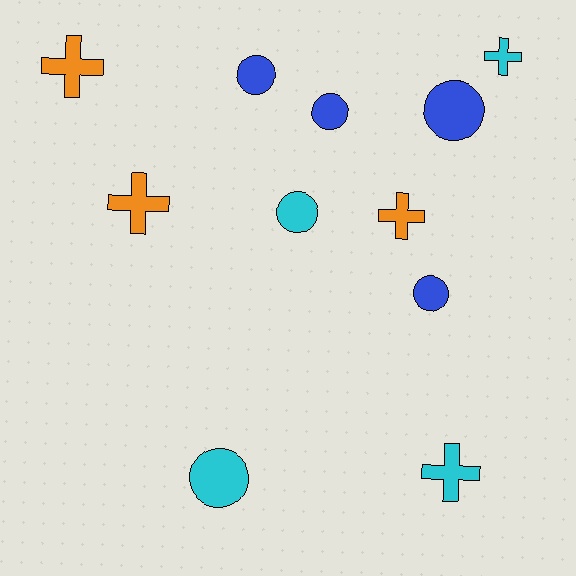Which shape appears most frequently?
Circle, with 6 objects.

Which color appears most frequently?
Cyan, with 4 objects.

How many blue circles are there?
There are 4 blue circles.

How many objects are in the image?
There are 11 objects.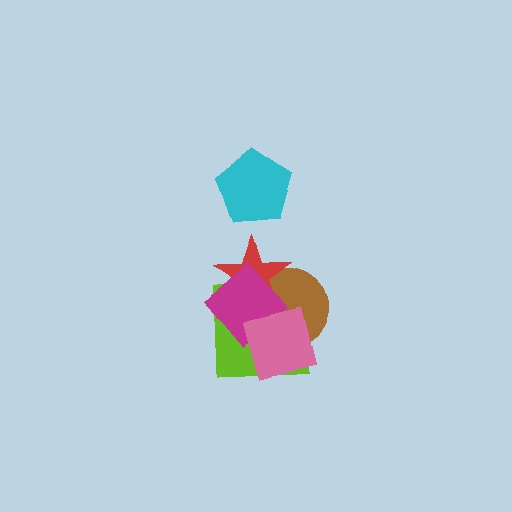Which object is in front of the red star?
The magenta diamond is in front of the red star.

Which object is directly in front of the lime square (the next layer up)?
The brown circle is directly in front of the lime square.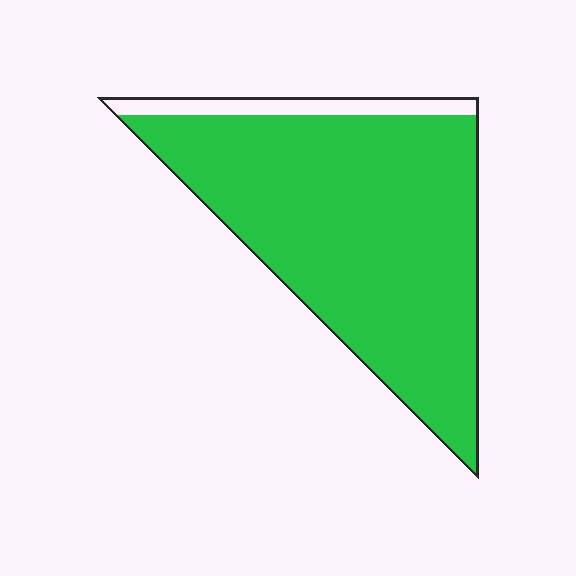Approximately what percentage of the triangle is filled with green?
Approximately 90%.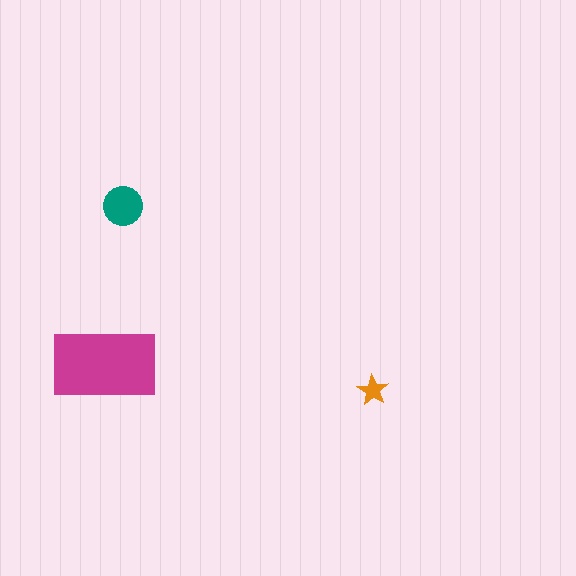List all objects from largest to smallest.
The magenta rectangle, the teal circle, the orange star.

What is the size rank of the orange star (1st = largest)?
3rd.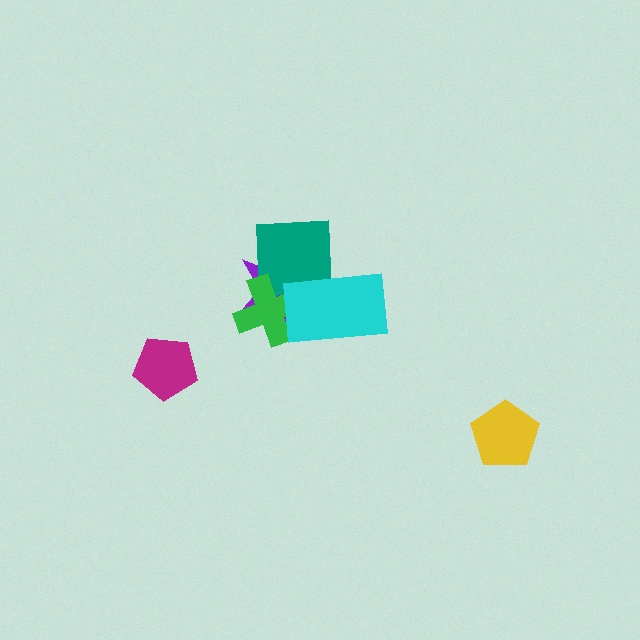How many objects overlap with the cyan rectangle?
3 objects overlap with the cyan rectangle.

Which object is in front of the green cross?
The cyan rectangle is in front of the green cross.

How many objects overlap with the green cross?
3 objects overlap with the green cross.